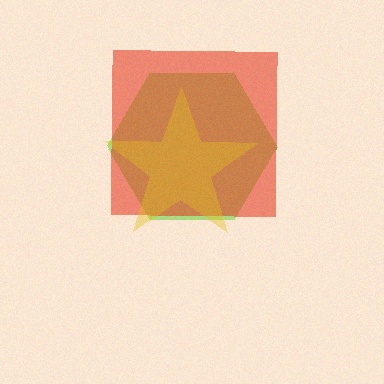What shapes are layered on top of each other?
The layered shapes are: a lime hexagon, a red square, a yellow star.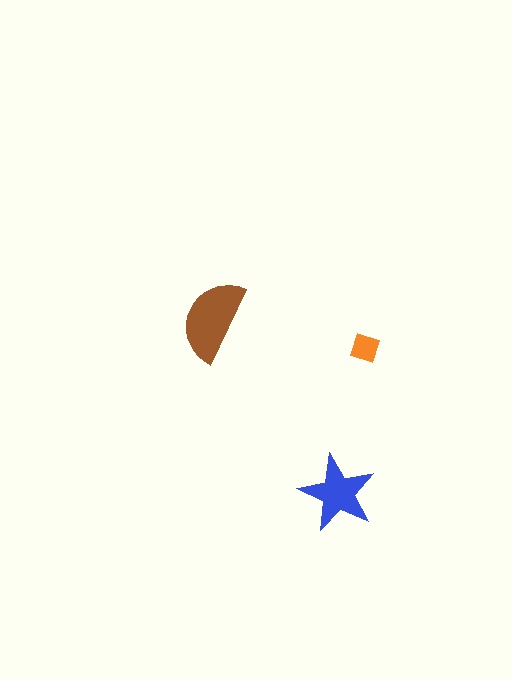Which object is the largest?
The brown semicircle.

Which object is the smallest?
The orange diamond.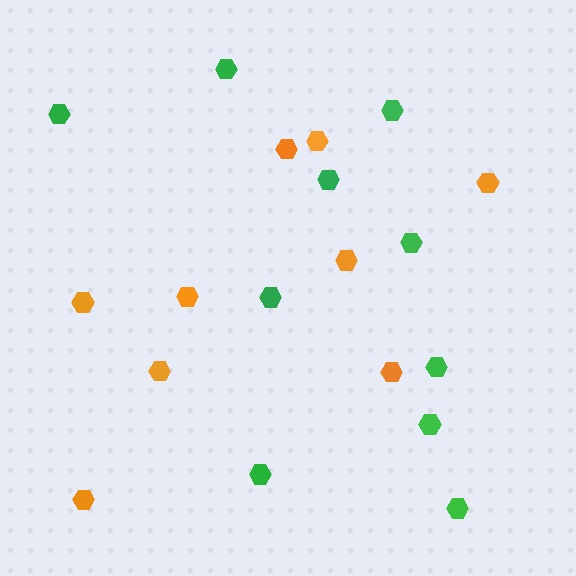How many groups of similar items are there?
There are 2 groups: one group of orange hexagons (9) and one group of green hexagons (10).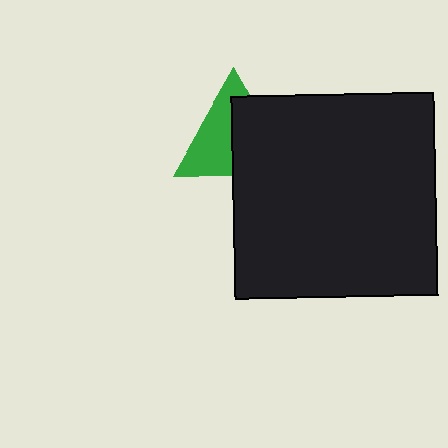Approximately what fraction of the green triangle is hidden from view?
Roughly 50% of the green triangle is hidden behind the black square.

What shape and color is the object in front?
The object in front is a black square.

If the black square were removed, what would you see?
You would see the complete green triangle.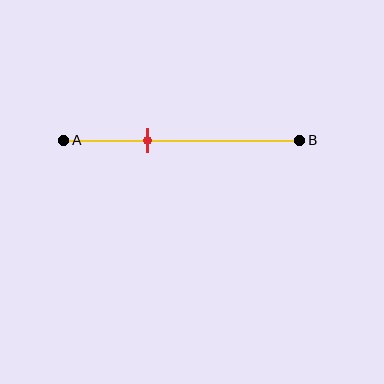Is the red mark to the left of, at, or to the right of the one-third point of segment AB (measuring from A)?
The red mark is approximately at the one-third point of segment AB.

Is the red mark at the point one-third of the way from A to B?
Yes, the mark is approximately at the one-third point.